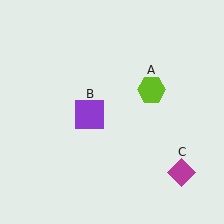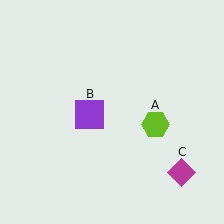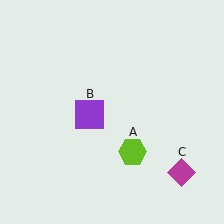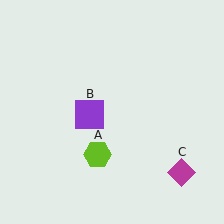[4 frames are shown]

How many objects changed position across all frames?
1 object changed position: lime hexagon (object A).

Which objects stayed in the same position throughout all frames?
Purple square (object B) and magenta diamond (object C) remained stationary.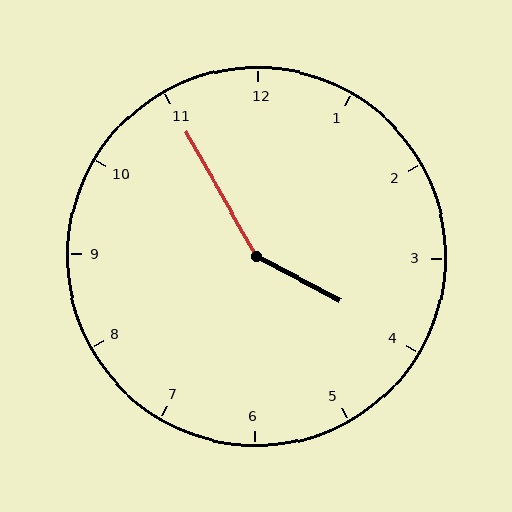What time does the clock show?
3:55.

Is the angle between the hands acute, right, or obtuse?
It is obtuse.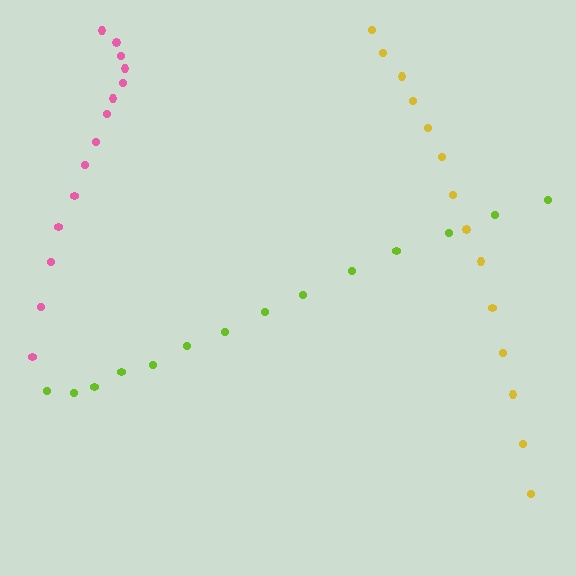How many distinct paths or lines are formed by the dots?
There are 3 distinct paths.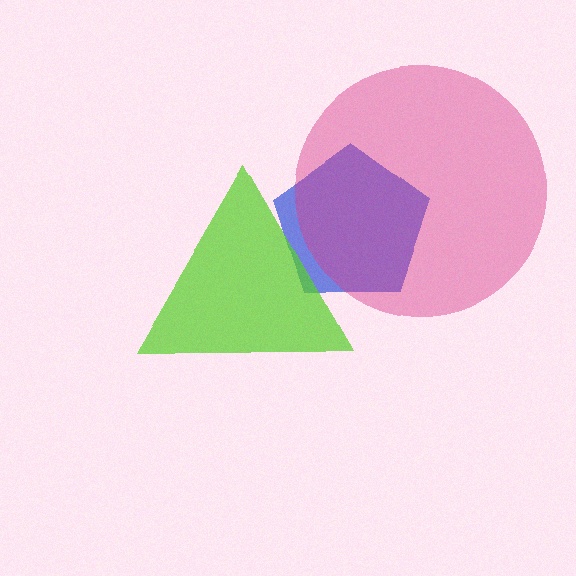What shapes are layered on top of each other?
The layered shapes are: a blue pentagon, a lime triangle, a magenta circle.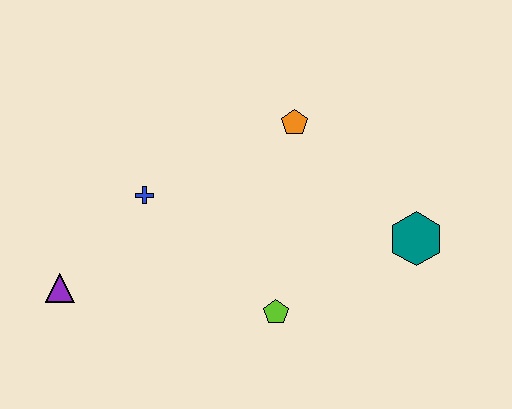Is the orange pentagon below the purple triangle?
No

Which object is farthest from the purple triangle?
The teal hexagon is farthest from the purple triangle.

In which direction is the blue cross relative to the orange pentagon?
The blue cross is to the left of the orange pentagon.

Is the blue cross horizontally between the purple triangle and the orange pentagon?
Yes